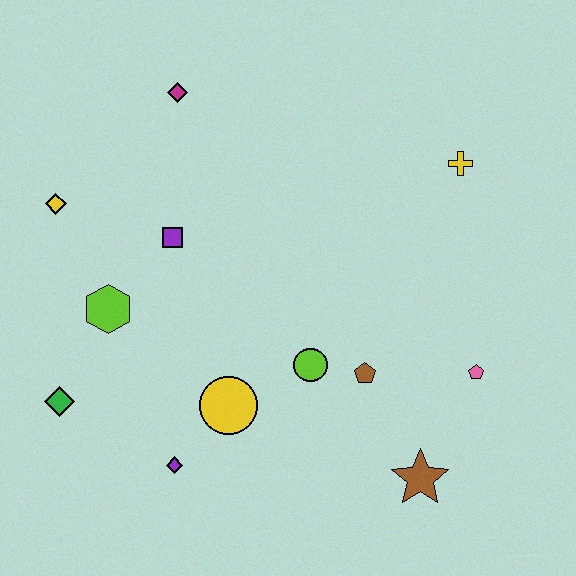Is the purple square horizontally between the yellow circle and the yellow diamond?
Yes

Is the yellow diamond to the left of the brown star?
Yes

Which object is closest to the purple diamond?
The yellow circle is closest to the purple diamond.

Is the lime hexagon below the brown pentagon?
No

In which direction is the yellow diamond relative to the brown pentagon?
The yellow diamond is to the left of the brown pentagon.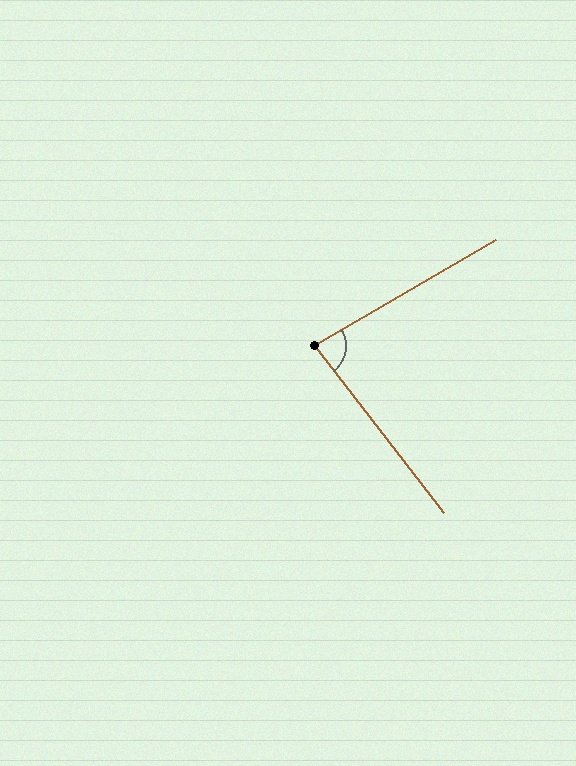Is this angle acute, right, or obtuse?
It is acute.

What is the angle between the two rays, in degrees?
Approximately 83 degrees.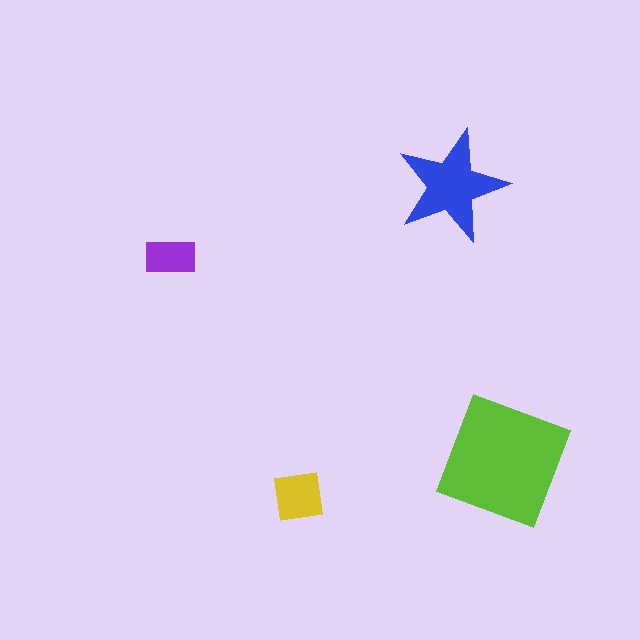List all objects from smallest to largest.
The purple rectangle, the yellow square, the blue star, the lime square.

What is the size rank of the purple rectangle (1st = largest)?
4th.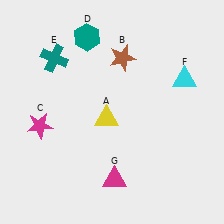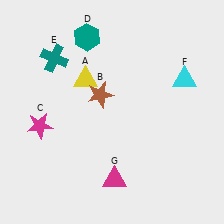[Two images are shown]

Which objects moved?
The objects that moved are: the yellow triangle (A), the brown star (B).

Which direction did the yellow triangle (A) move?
The yellow triangle (A) moved up.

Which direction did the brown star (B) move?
The brown star (B) moved down.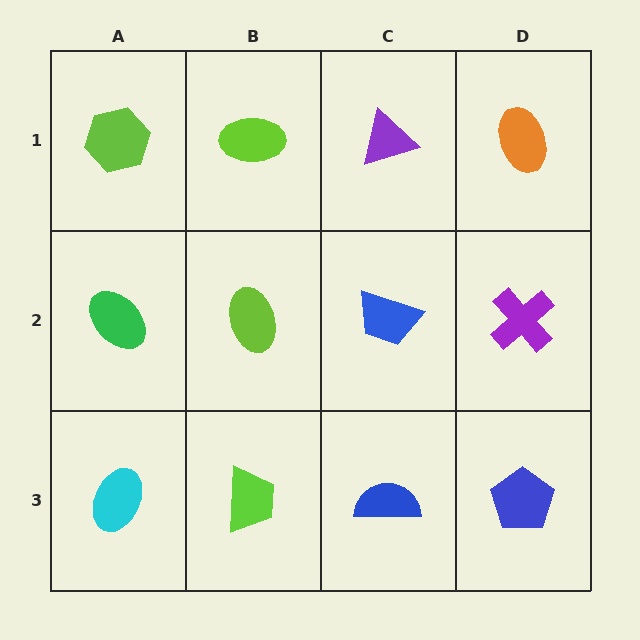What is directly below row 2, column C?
A blue semicircle.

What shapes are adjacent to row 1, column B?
A lime ellipse (row 2, column B), a lime hexagon (row 1, column A), a purple triangle (row 1, column C).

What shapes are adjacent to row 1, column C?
A blue trapezoid (row 2, column C), a lime ellipse (row 1, column B), an orange ellipse (row 1, column D).